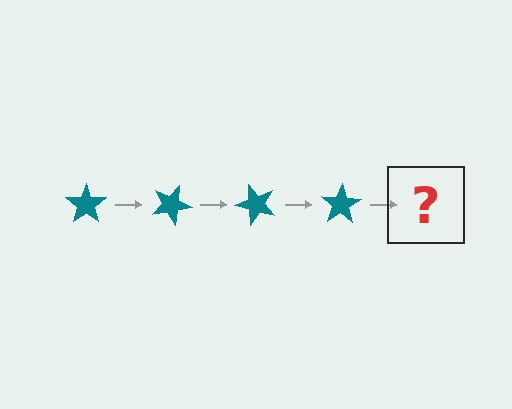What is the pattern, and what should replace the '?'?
The pattern is that the star rotates 25 degrees each step. The '?' should be a teal star rotated 100 degrees.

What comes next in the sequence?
The next element should be a teal star rotated 100 degrees.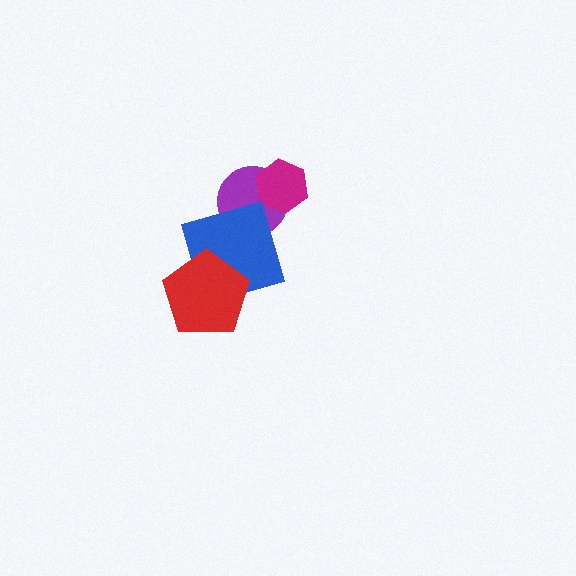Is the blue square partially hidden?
Yes, it is partially covered by another shape.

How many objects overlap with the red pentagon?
1 object overlaps with the red pentagon.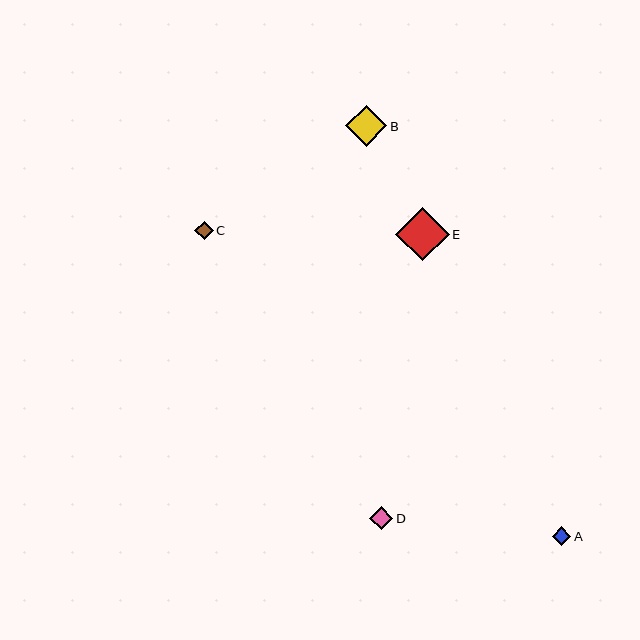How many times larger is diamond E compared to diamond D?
Diamond E is approximately 2.3 times the size of diamond D.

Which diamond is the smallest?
Diamond C is the smallest with a size of approximately 18 pixels.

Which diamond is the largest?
Diamond E is the largest with a size of approximately 54 pixels.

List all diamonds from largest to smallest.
From largest to smallest: E, B, D, A, C.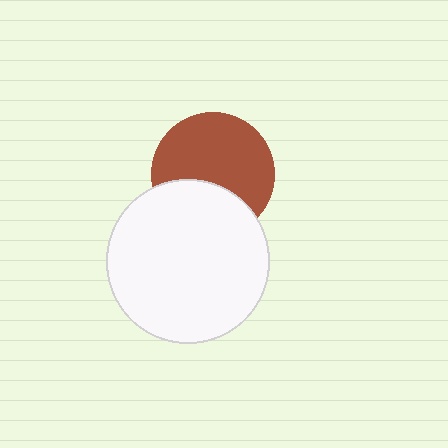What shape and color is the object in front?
The object in front is a white circle.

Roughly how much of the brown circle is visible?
Most of it is visible (roughly 66%).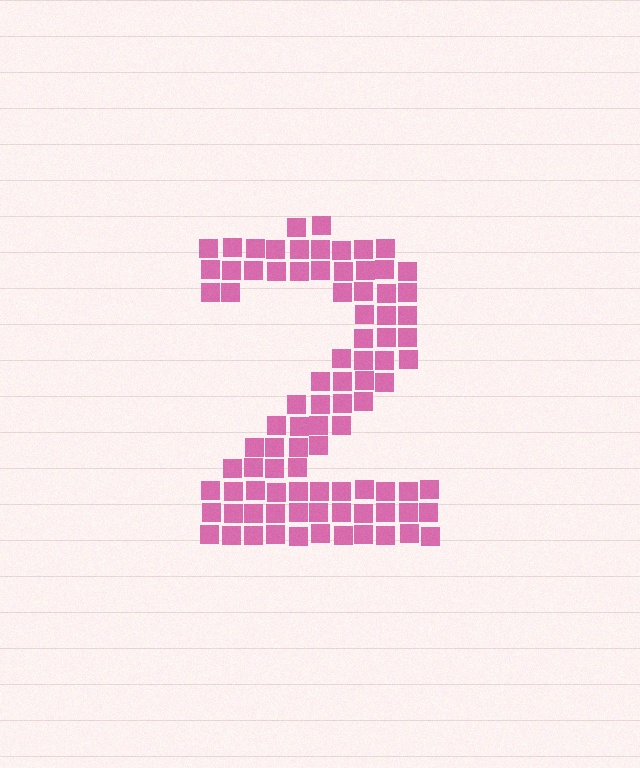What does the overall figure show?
The overall figure shows the digit 2.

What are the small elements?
The small elements are squares.